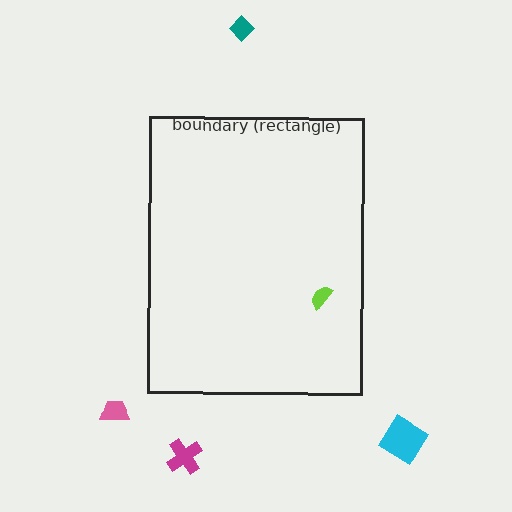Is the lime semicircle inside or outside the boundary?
Inside.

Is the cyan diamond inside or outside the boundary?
Outside.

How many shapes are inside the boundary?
1 inside, 4 outside.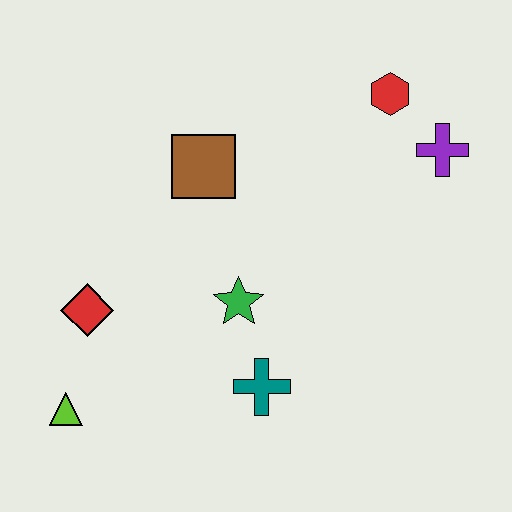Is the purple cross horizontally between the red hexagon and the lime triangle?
No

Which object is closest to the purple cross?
The red hexagon is closest to the purple cross.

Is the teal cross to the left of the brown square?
No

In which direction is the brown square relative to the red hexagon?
The brown square is to the left of the red hexagon.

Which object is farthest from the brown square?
The lime triangle is farthest from the brown square.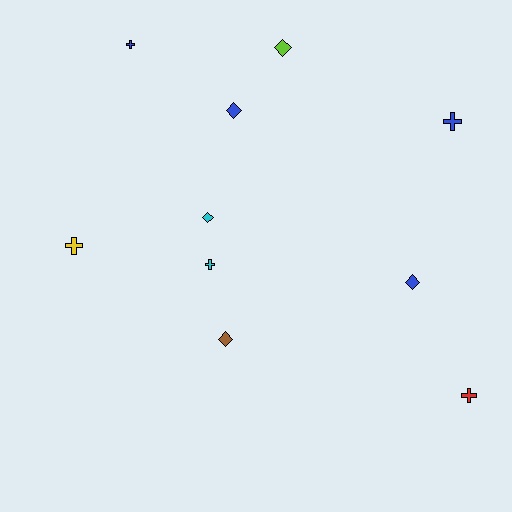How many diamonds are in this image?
There are 5 diamonds.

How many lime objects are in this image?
There is 1 lime object.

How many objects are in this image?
There are 10 objects.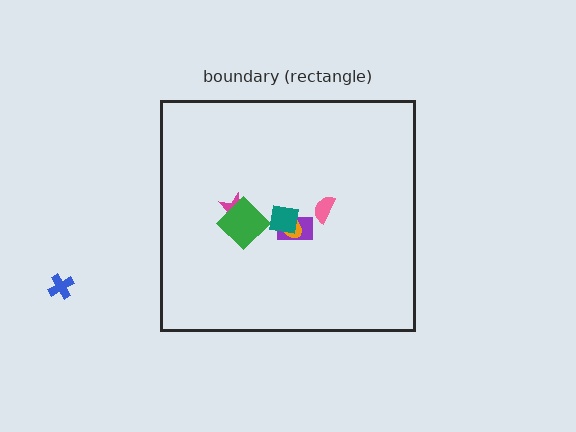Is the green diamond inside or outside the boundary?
Inside.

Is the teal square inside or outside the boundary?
Inside.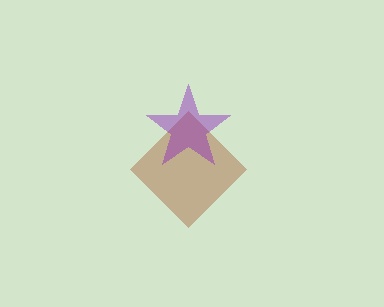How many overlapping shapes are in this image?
There are 2 overlapping shapes in the image.